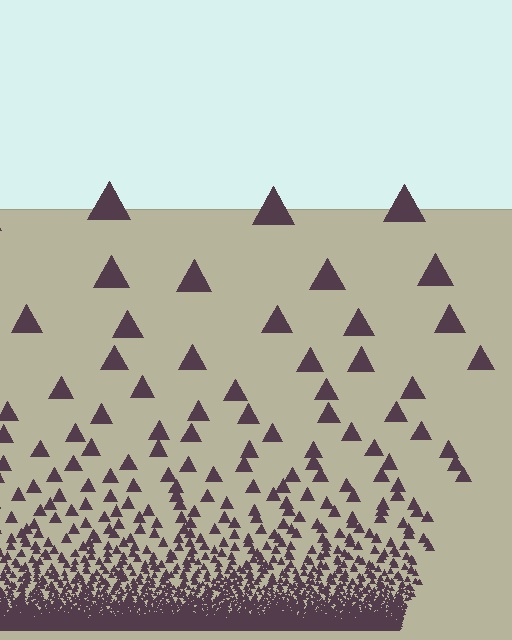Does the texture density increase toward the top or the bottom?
Density increases toward the bottom.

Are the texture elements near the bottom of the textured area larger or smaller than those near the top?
Smaller. The gradient is inverted — elements near the bottom are smaller and denser.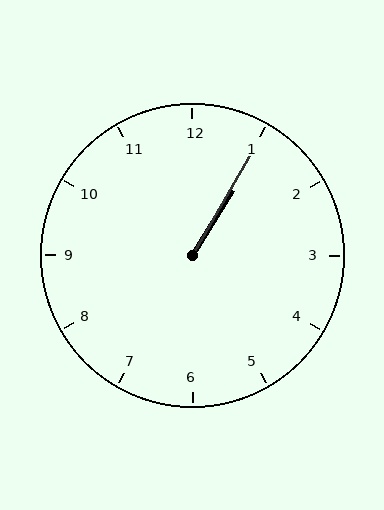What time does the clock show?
1:05.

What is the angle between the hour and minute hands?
Approximately 2 degrees.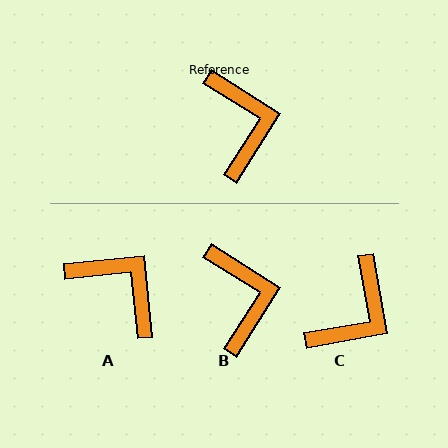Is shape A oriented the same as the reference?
No, it is off by about 38 degrees.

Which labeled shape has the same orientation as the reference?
B.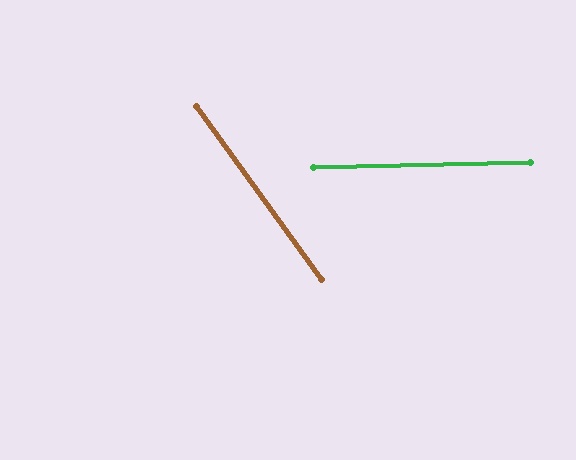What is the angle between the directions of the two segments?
Approximately 56 degrees.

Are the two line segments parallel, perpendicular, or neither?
Neither parallel nor perpendicular — they differ by about 56°.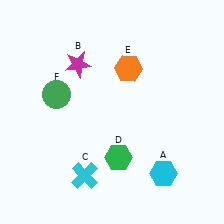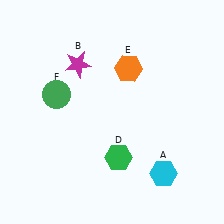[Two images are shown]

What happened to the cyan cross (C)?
The cyan cross (C) was removed in Image 2. It was in the bottom-left area of Image 1.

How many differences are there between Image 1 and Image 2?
There is 1 difference between the two images.